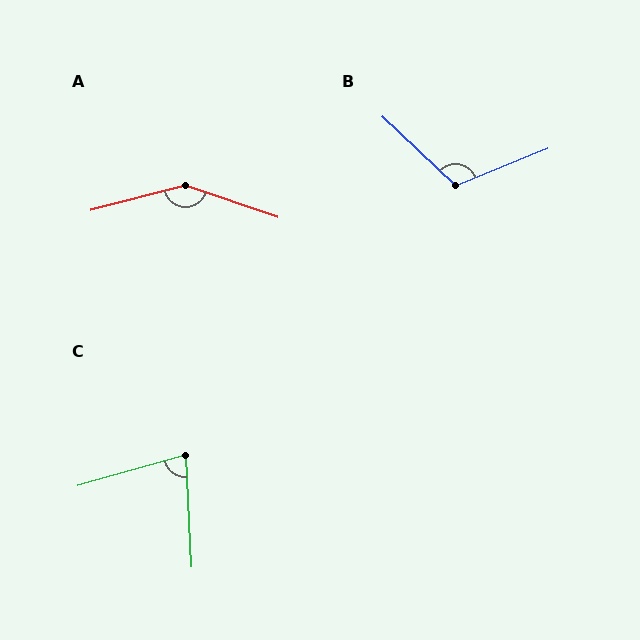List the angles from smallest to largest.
C (77°), B (115°), A (146°).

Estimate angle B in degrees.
Approximately 115 degrees.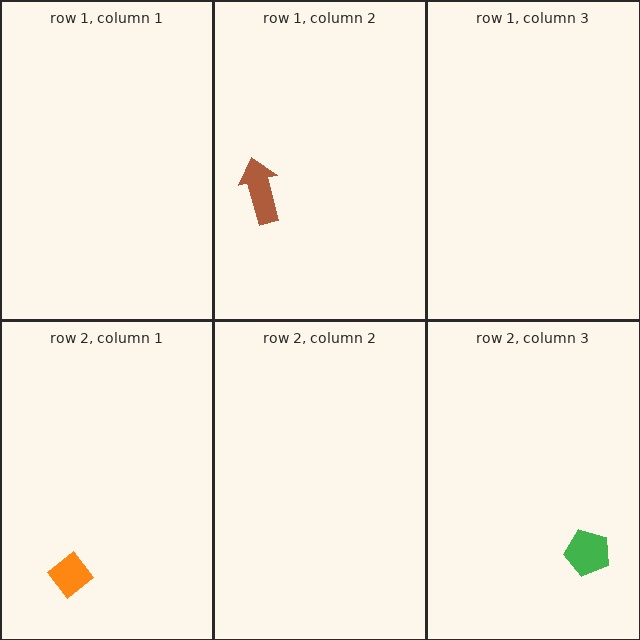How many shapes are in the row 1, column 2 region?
1.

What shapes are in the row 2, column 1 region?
The orange diamond.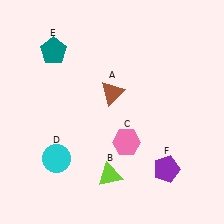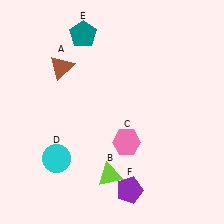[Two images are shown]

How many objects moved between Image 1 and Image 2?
3 objects moved between the two images.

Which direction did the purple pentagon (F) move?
The purple pentagon (F) moved left.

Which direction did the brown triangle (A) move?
The brown triangle (A) moved left.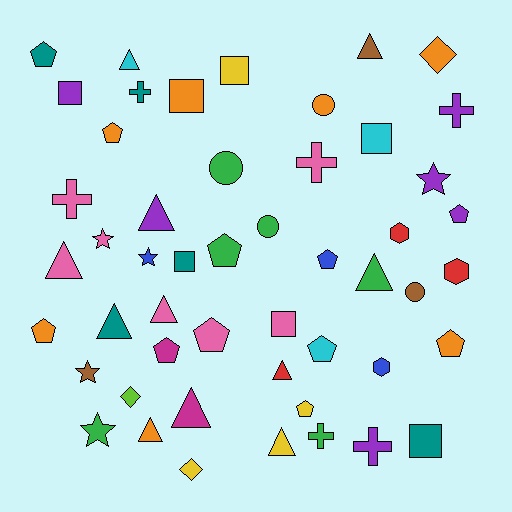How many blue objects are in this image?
There are 3 blue objects.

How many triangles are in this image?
There are 11 triangles.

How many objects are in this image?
There are 50 objects.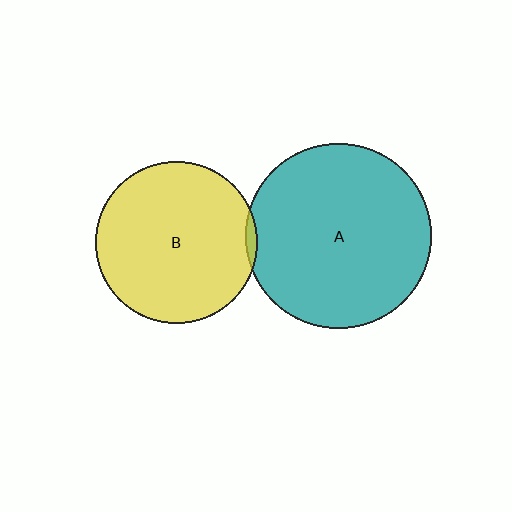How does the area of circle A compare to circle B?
Approximately 1.3 times.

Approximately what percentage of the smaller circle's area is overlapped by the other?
Approximately 5%.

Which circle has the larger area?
Circle A (teal).